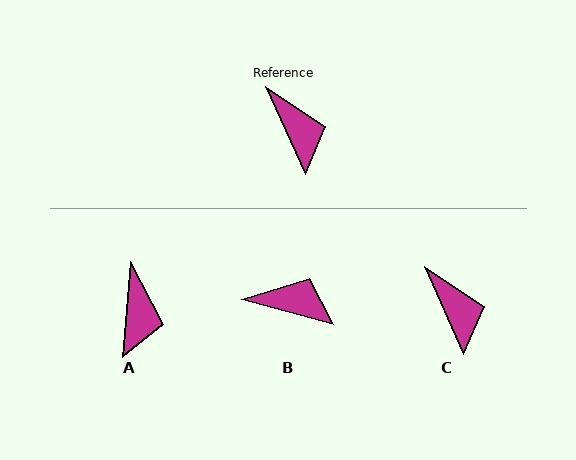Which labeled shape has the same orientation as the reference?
C.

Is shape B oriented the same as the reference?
No, it is off by about 50 degrees.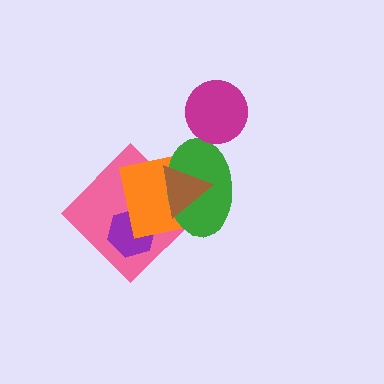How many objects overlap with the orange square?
4 objects overlap with the orange square.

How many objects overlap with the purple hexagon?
2 objects overlap with the purple hexagon.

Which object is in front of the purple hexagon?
The orange square is in front of the purple hexagon.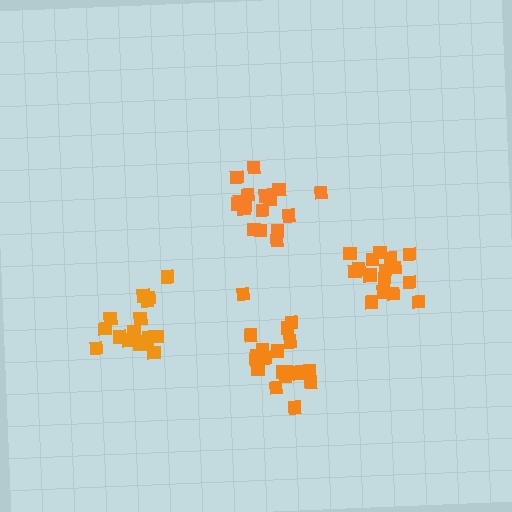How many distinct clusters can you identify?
There are 4 distinct clusters.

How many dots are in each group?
Group 1: 16 dots, Group 2: 17 dots, Group 3: 20 dots, Group 4: 17 dots (70 total).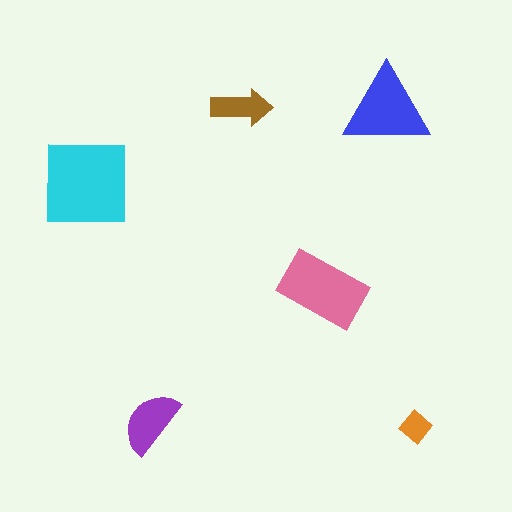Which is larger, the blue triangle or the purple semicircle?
The blue triangle.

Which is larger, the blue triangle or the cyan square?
The cyan square.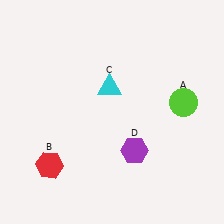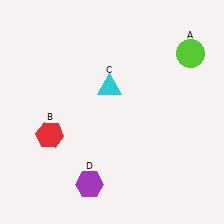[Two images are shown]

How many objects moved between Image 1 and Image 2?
3 objects moved between the two images.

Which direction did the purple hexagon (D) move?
The purple hexagon (D) moved left.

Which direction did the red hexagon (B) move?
The red hexagon (B) moved up.